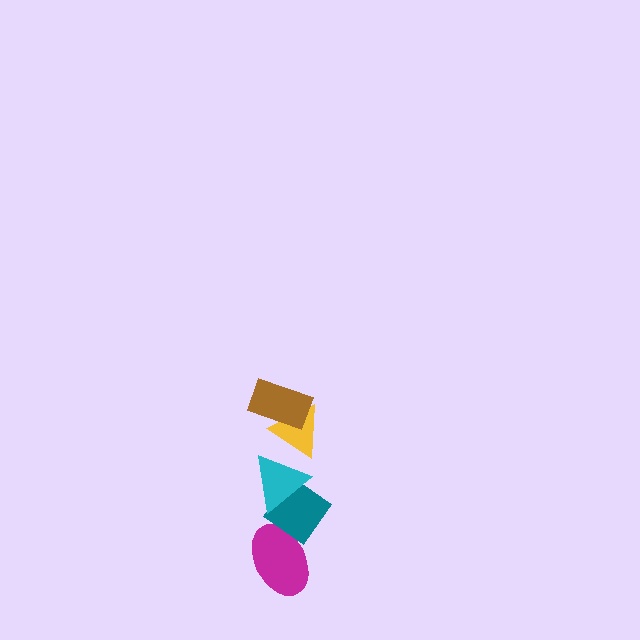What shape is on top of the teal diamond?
The cyan triangle is on top of the teal diamond.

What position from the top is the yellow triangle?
The yellow triangle is 2nd from the top.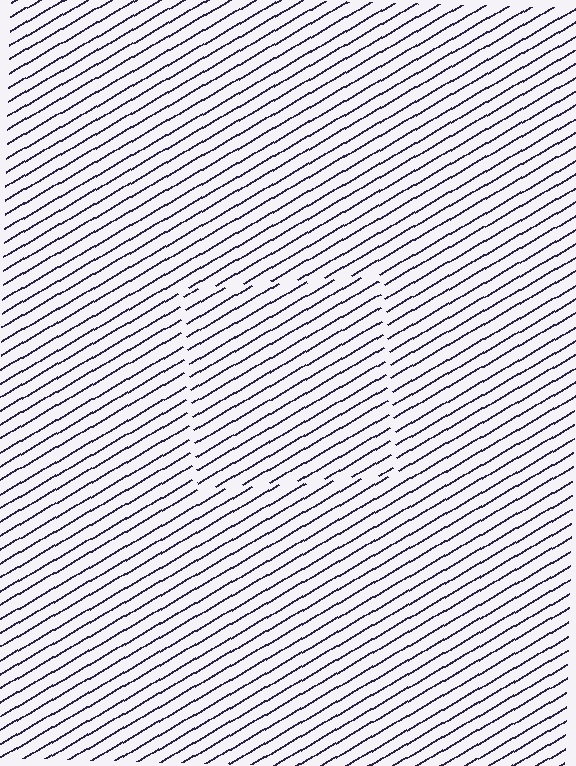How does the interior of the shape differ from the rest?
The interior of the shape contains the same grating, shifted by half a period — the contour is defined by the phase discontinuity where line-ends from the inner and outer gratings abut.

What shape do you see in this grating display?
An illusory square. The interior of the shape contains the same grating, shifted by half a period — the contour is defined by the phase discontinuity where line-ends from the inner and outer gratings abut.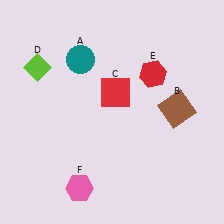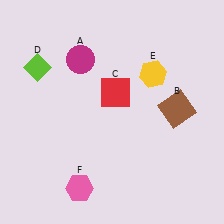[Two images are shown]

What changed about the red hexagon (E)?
In Image 1, E is red. In Image 2, it changed to yellow.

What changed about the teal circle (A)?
In Image 1, A is teal. In Image 2, it changed to magenta.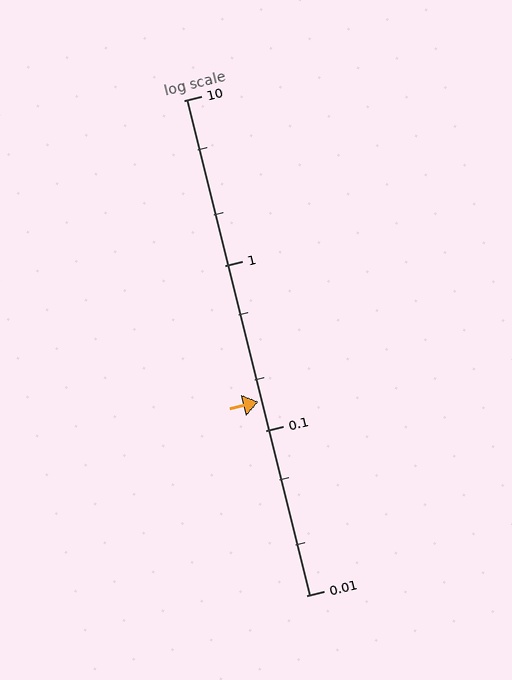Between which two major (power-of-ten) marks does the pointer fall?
The pointer is between 0.1 and 1.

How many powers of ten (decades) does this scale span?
The scale spans 3 decades, from 0.01 to 10.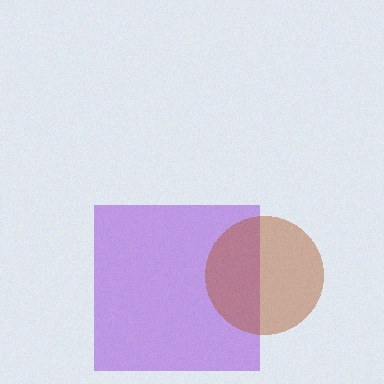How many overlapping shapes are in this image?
There are 2 overlapping shapes in the image.